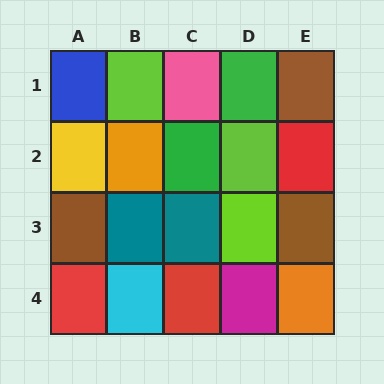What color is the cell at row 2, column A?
Yellow.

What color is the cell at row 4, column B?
Cyan.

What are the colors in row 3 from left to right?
Brown, teal, teal, lime, brown.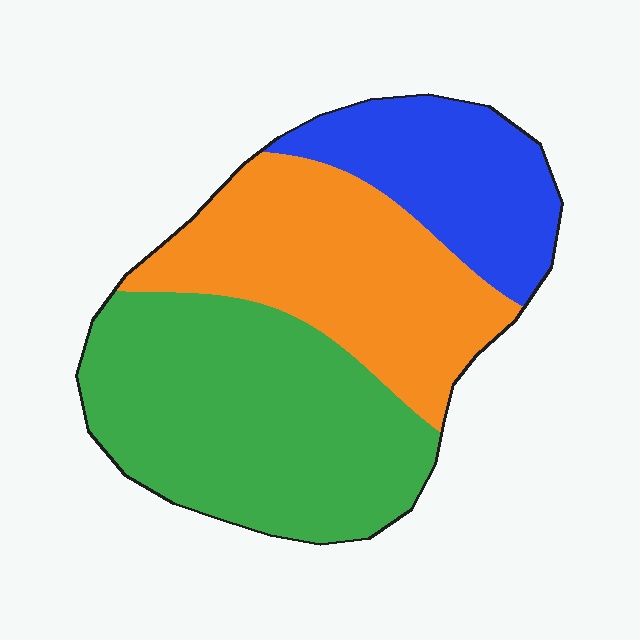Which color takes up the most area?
Green, at roughly 45%.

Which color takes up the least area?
Blue, at roughly 20%.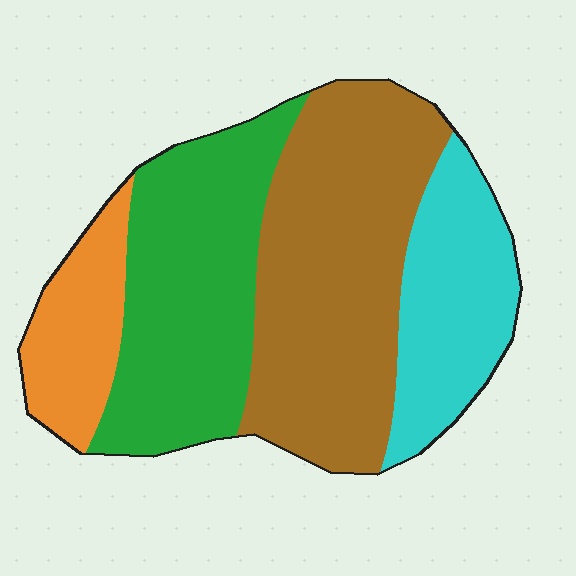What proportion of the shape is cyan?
Cyan takes up between a sixth and a third of the shape.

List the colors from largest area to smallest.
From largest to smallest: brown, green, cyan, orange.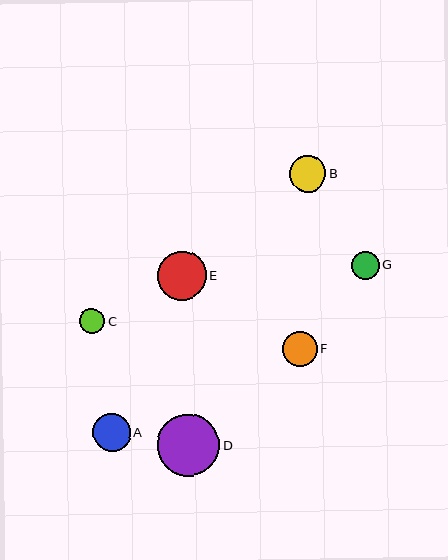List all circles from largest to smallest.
From largest to smallest: D, E, A, B, F, G, C.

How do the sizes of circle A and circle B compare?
Circle A and circle B are approximately the same size.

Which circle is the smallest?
Circle C is the smallest with a size of approximately 26 pixels.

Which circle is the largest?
Circle D is the largest with a size of approximately 62 pixels.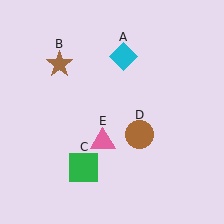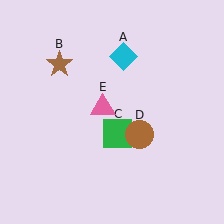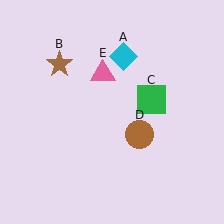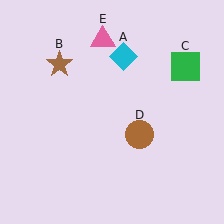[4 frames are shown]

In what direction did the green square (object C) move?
The green square (object C) moved up and to the right.